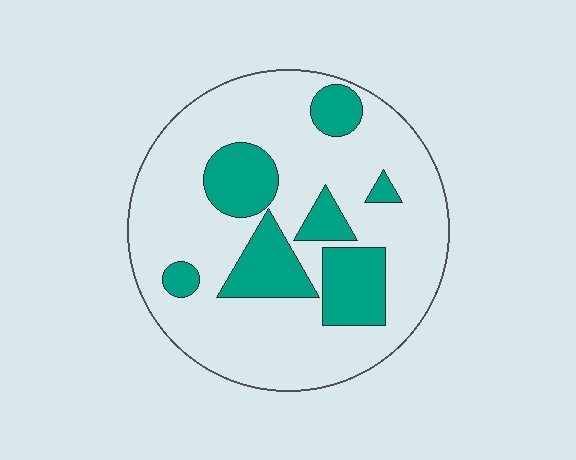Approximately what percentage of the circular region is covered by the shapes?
Approximately 25%.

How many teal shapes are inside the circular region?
7.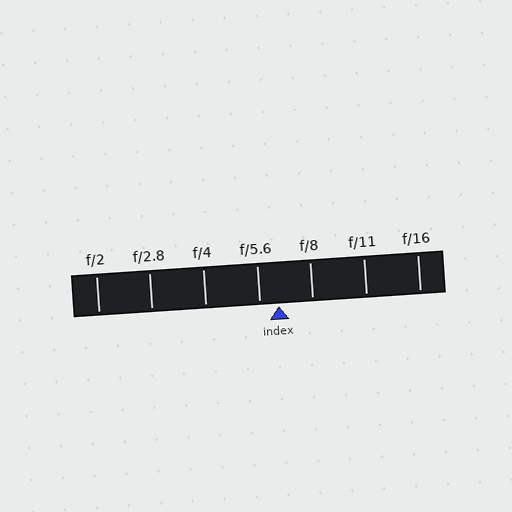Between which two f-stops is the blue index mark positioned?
The index mark is between f/5.6 and f/8.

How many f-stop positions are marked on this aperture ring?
There are 7 f-stop positions marked.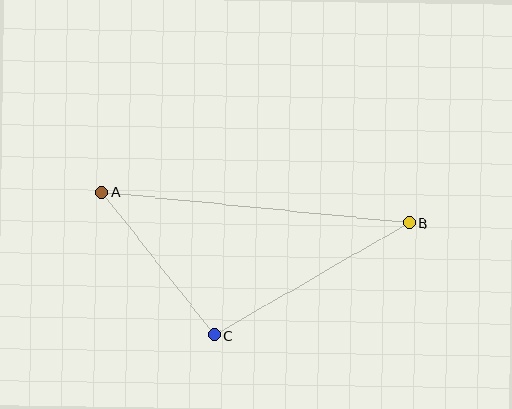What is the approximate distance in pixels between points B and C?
The distance between B and C is approximately 225 pixels.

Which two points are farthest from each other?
Points A and B are farthest from each other.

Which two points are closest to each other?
Points A and C are closest to each other.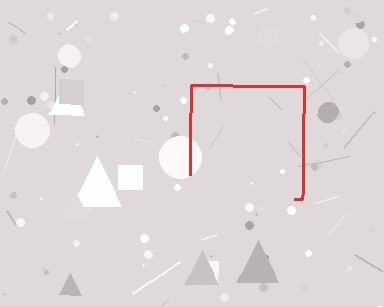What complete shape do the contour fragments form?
The contour fragments form a square.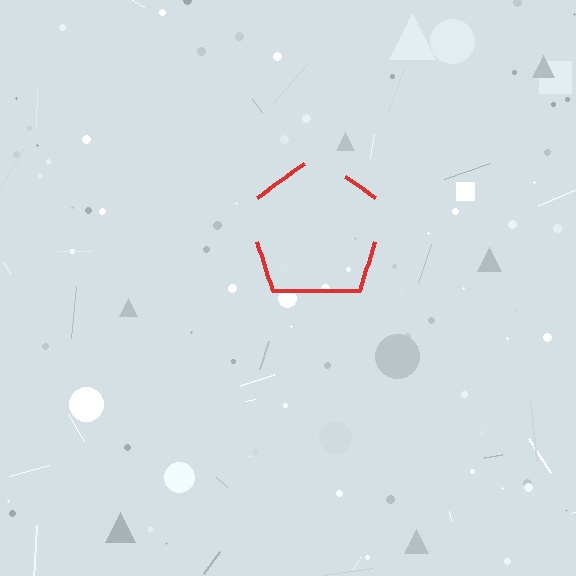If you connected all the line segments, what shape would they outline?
They would outline a pentagon.